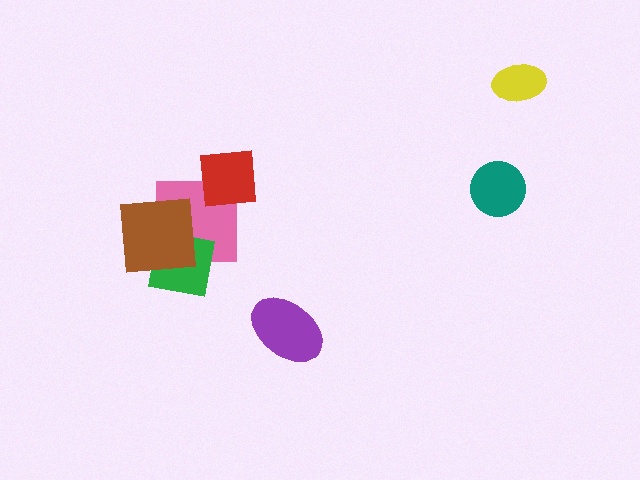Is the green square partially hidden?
Yes, it is partially covered by another shape.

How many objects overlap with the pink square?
3 objects overlap with the pink square.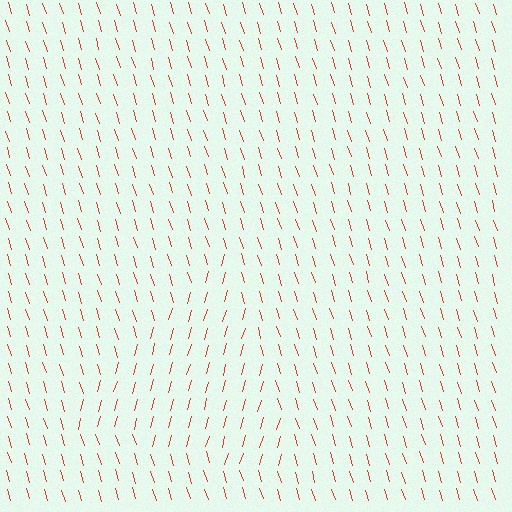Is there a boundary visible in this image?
Yes, there is a texture boundary formed by a change in line orientation.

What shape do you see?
I see a triangle.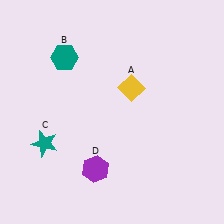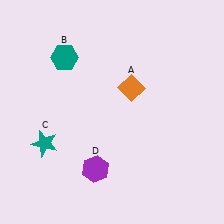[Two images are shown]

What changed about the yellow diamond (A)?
In Image 1, A is yellow. In Image 2, it changed to orange.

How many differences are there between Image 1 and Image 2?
There is 1 difference between the two images.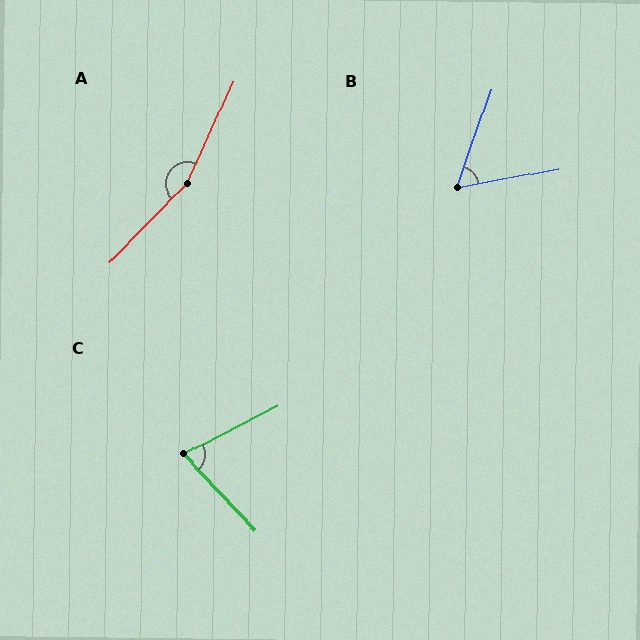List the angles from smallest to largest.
B (60°), C (74°), A (160°).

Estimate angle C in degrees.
Approximately 74 degrees.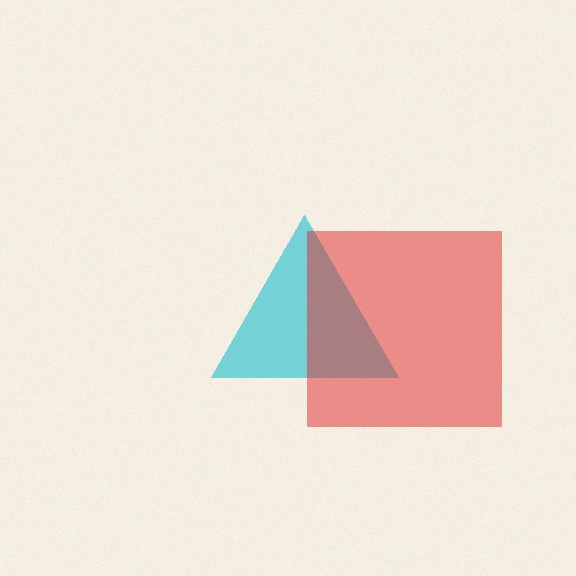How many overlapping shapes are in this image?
There are 2 overlapping shapes in the image.